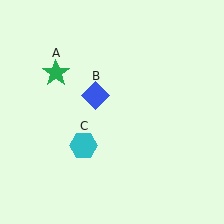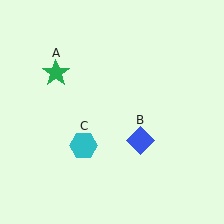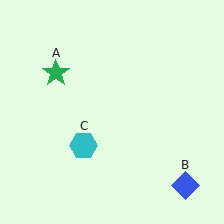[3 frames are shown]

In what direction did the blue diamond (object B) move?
The blue diamond (object B) moved down and to the right.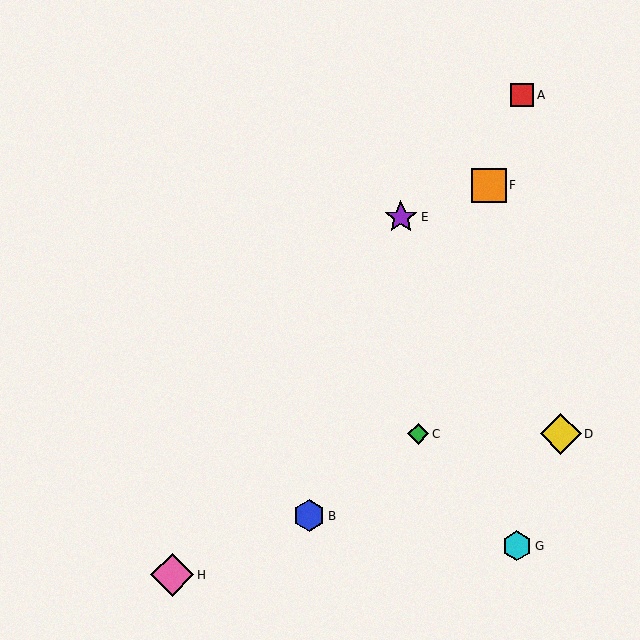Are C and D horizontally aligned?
Yes, both are at y≈434.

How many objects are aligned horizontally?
2 objects (C, D) are aligned horizontally.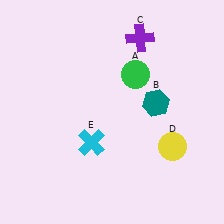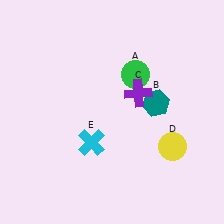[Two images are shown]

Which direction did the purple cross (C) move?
The purple cross (C) moved down.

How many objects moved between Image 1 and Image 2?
1 object moved between the two images.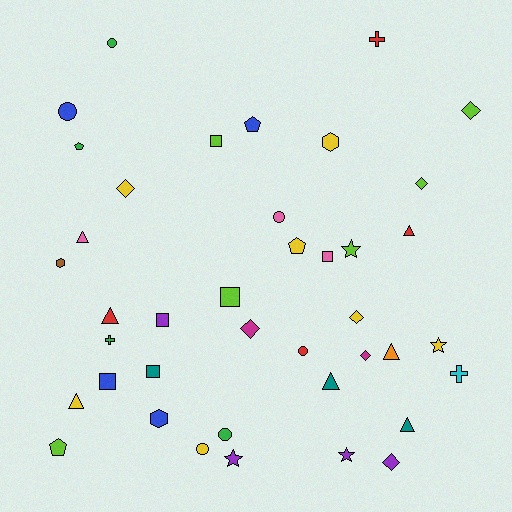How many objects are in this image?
There are 40 objects.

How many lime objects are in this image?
There are 6 lime objects.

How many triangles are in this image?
There are 7 triangles.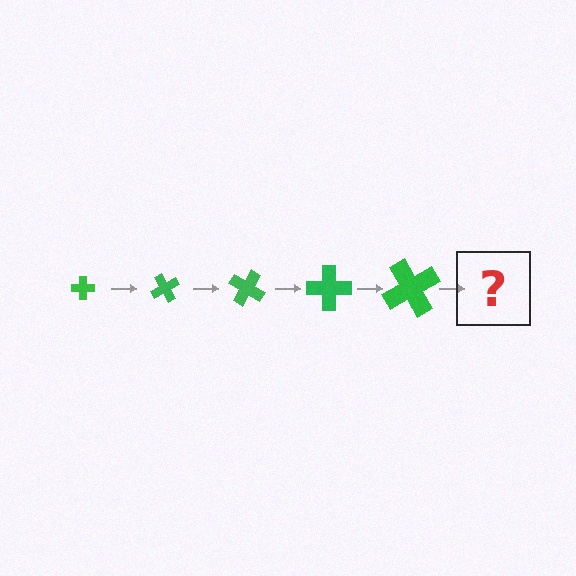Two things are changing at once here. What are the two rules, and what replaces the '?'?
The two rules are that the cross grows larger each step and it rotates 60 degrees each step. The '?' should be a cross, larger than the previous one and rotated 300 degrees from the start.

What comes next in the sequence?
The next element should be a cross, larger than the previous one and rotated 300 degrees from the start.